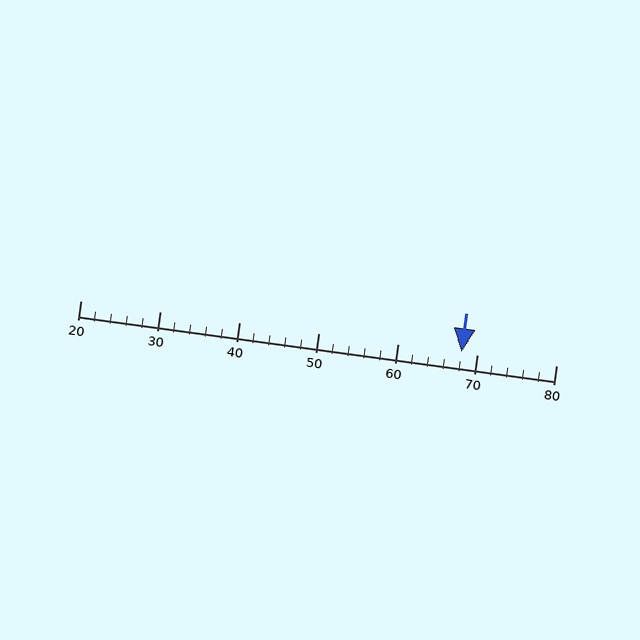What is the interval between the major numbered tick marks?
The major tick marks are spaced 10 units apart.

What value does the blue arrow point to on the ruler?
The blue arrow points to approximately 68.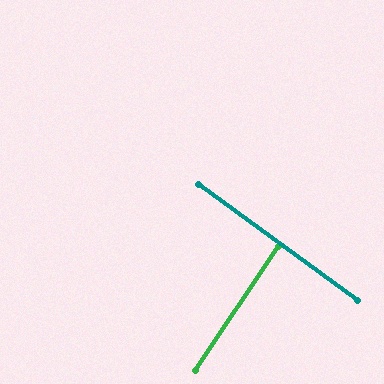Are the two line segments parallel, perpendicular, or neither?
Perpendicular — they meet at approximately 88°.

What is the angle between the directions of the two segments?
Approximately 88 degrees.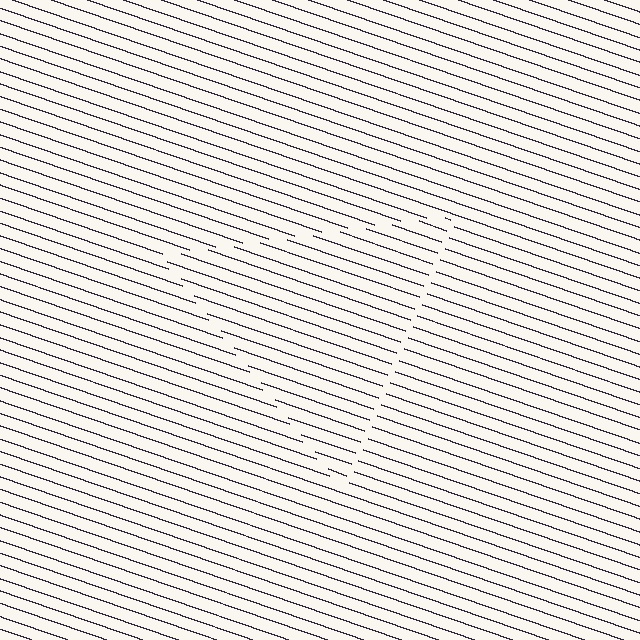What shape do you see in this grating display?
An illusory triangle. The interior of the shape contains the same grating, shifted by half a period — the contour is defined by the phase discontinuity where line-ends from the inner and outer gratings abut.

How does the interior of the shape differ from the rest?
The interior of the shape contains the same grating, shifted by half a period — the contour is defined by the phase discontinuity where line-ends from the inner and outer gratings abut.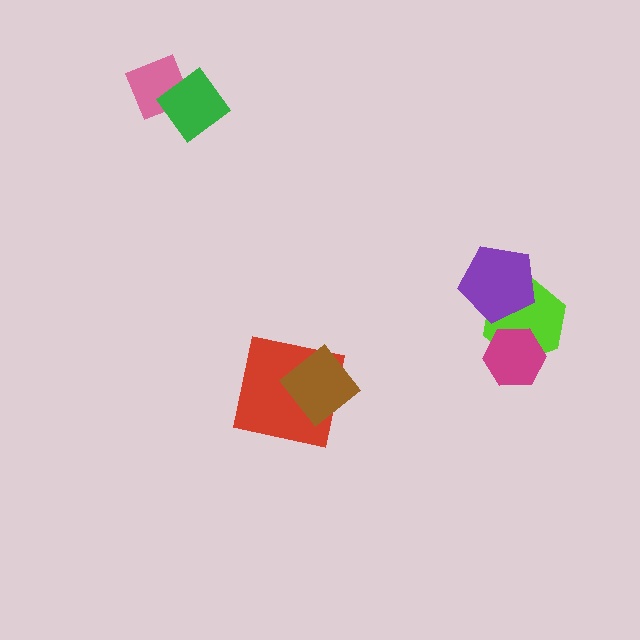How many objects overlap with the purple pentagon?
1 object overlaps with the purple pentagon.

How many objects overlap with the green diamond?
1 object overlaps with the green diamond.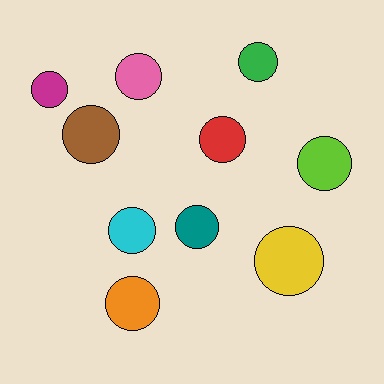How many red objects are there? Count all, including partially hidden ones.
There is 1 red object.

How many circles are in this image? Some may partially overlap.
There are 10 circles.